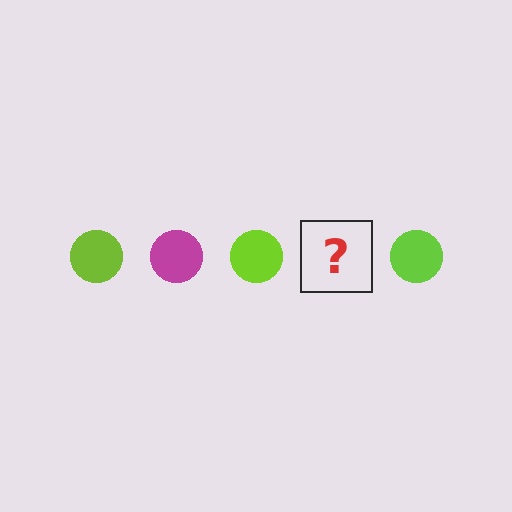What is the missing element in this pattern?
The missing element is a magenta circle.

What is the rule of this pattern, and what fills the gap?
The rule is that the pattern cycles through lime, magenta circles. The gap should be filled with a magenta circle.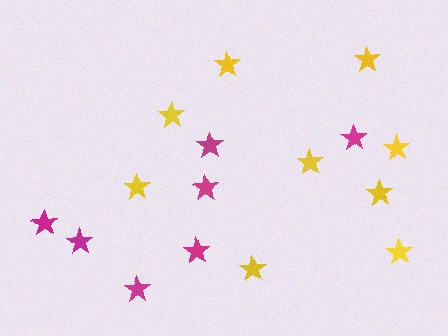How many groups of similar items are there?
There are 2 groups: one group of magenta stars (7) and one group of yellow stars (9).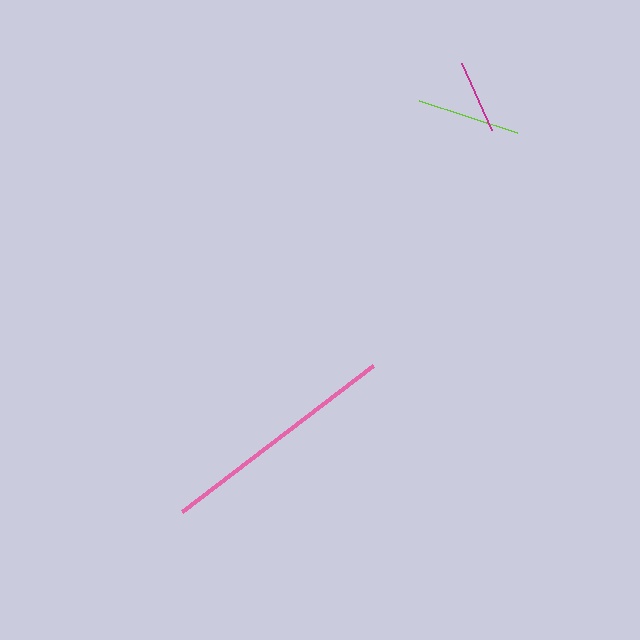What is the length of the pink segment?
The pink segment is approximately 240 pixels long.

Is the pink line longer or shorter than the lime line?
The pink line is longer than the lime line.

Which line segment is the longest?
The pink line is the longest at approximately 240 pixels.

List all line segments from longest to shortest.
From longest to shortest: pink, lime, magenta.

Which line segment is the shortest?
The magenta line is the shortest at approximately 73 pixels.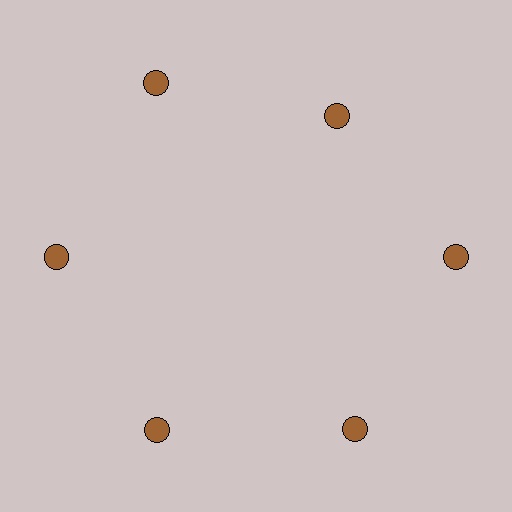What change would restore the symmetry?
The symmetry would be restored by moving it outward, back onto the ring so that all 6 circles sit at equal angles and equal distance from the center.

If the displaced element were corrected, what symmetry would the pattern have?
It would have 6-fold rotational symmetry — the pattern would map onto itself every 60 degrees.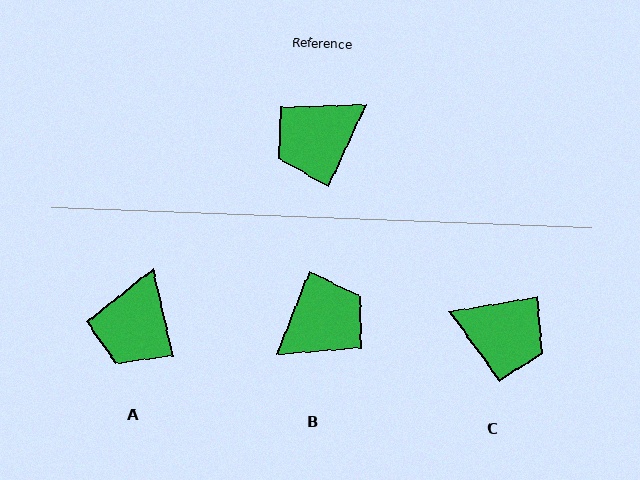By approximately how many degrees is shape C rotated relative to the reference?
Approximately 124 degrees counter-clockwise.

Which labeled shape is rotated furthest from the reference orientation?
B, about 177 degrees away.